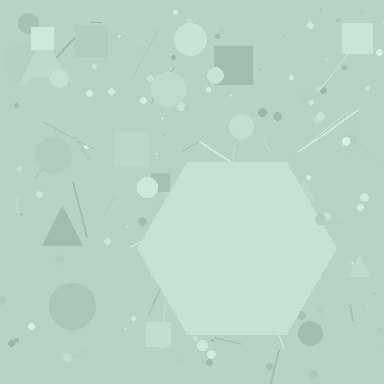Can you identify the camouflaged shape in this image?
The camouflaged shape is a hexagon.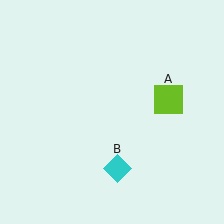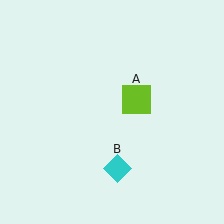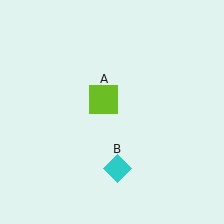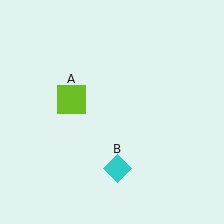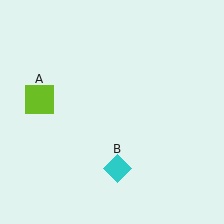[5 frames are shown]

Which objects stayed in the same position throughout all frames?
Cyan diamond (object B) remained stationary.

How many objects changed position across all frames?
1 object changed position: lime square (object A).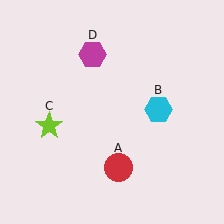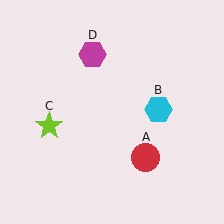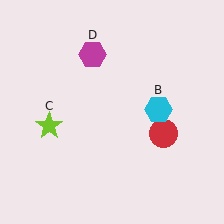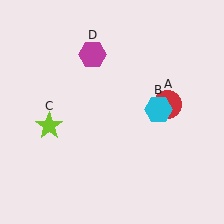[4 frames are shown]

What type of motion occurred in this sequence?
The red circle (object A) rotated counterclockwise around the center of the scene.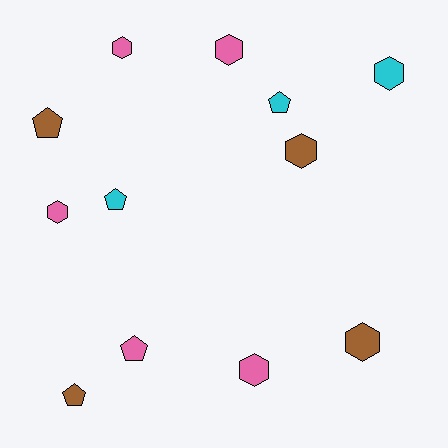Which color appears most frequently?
Pink, with 5 objects.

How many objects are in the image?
There are 12 objects.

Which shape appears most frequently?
Hexagon, with 7 objects.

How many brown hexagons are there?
There are 2 brown hexagons.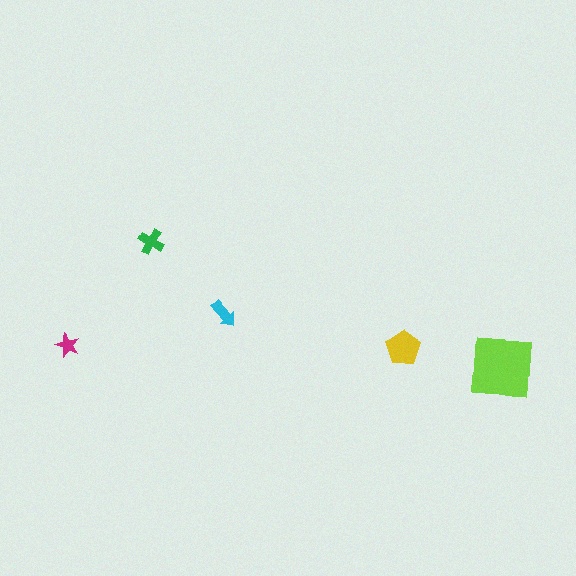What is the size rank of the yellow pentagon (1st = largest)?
2nd.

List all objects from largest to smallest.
The lime square, the yellow pentagon, the green cross, the cyan arrow, the magenta star.